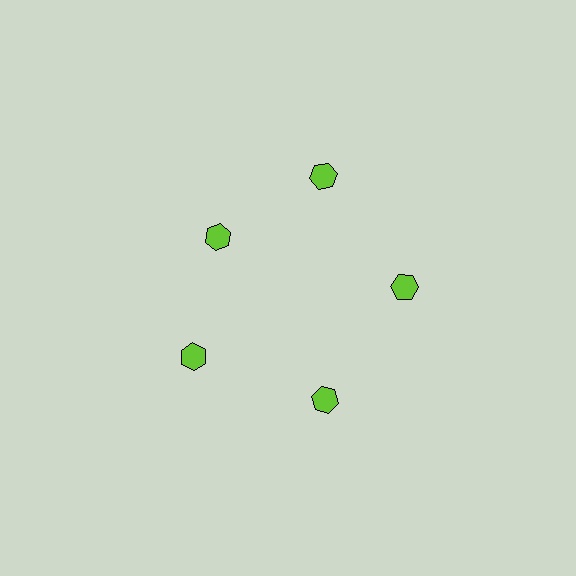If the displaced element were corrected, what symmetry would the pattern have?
It would have 5-fold rotational symmetry — the pattern would map onto itself every 72 degrees.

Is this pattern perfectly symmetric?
No. The 5 lime hexagons are arranged in a ring, but one element near the 10 o'clock position is pulled inward toward the center, breaking the 5-fold rotational symmetry.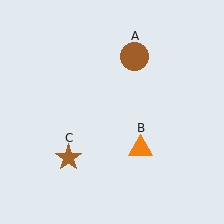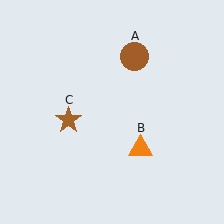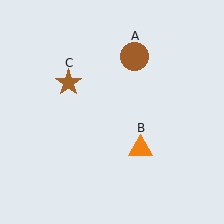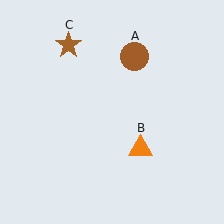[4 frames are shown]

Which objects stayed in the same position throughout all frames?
Brown circle (object A) and orange triangle (object B) remained stationary.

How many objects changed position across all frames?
1 object changed position: brown star (object C).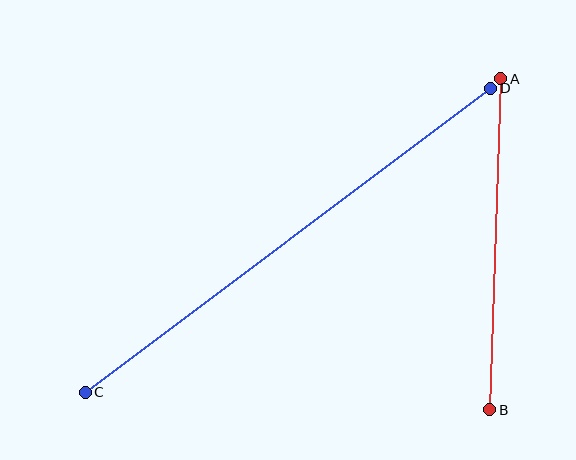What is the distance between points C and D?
The distance is approximately 507 pixels.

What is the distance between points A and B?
The distance is approximately 331 pixels.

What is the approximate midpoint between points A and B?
The midpoint is at approximately (495, 244) pixels.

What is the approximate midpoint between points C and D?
The midpoint is at approximately (288, 240) pixels.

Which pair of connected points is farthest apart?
Points C and D are farthest apart.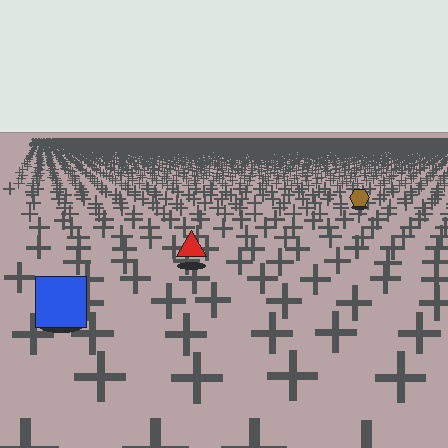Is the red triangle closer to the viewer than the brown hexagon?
Yes. The red triangle is closer — you can tell from the texture gradient: the ground texture is coarser near it.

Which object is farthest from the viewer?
The brown hexagon is farthest from the viewer. It appears smaller and the ground texture around it is denser.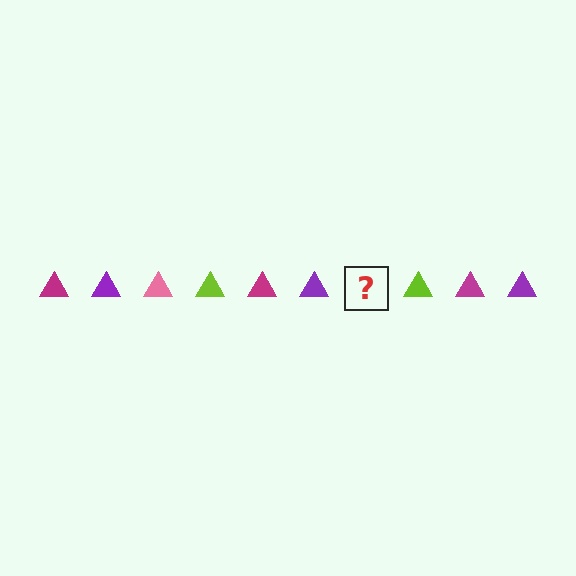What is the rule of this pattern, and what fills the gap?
The rule is that the pattern cycles through magenta, purple, pink, lime triangles. The gap should be filled with a pink triangle.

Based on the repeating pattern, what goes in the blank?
The blank should be a pink triangle.